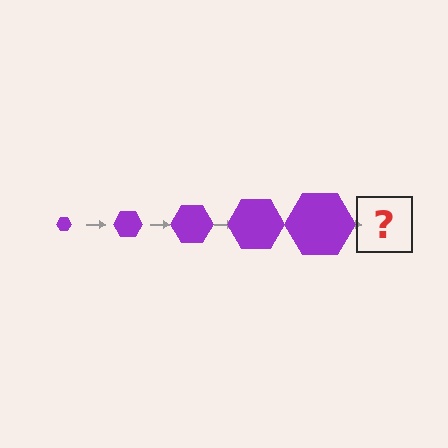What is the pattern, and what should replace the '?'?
The pattern is that the hexagon gets progressively larger each step. The '?' should be a purple hexagon, larger than the previous one.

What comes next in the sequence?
The next element should be a purple hexagon, larger than the previous one.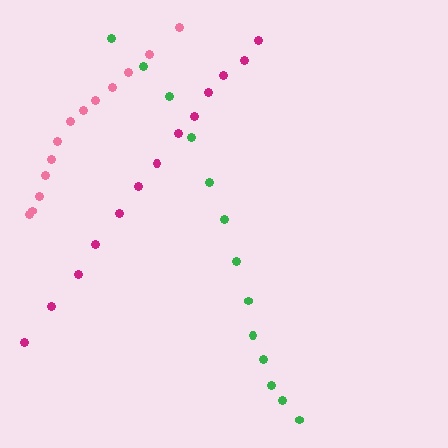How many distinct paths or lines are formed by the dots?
There are 3 distinct paths.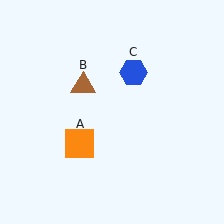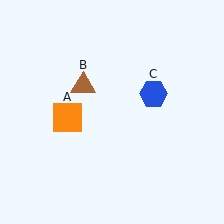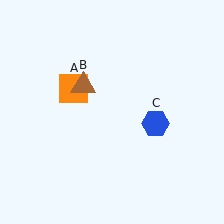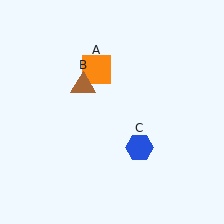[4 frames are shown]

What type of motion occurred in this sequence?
The orange square (object A), blue hexagon (object C) rotated clockwise around the center of the scene.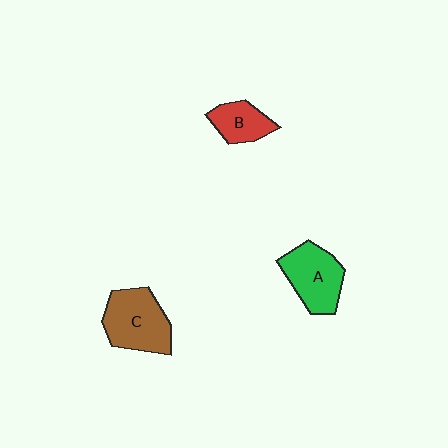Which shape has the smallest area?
Shape B (red).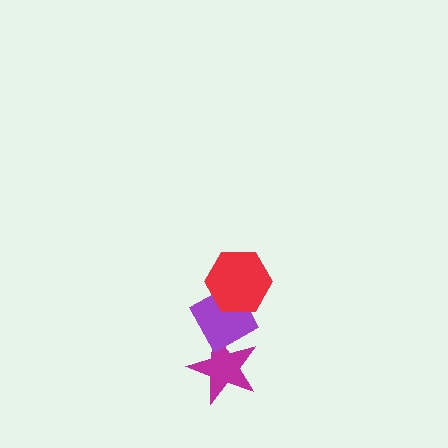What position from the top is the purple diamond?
The purple diamond is 2nd from the top.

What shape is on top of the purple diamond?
The red hexagon is on top of the purple diamond.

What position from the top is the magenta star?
The magenta star is 3rd from the top.